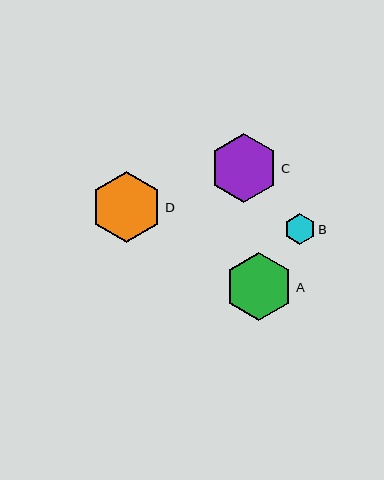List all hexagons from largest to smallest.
From largest to smallest: D, C, A, B.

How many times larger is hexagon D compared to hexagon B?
Hexagon D is approximately 2.3 times the size of hexagon B.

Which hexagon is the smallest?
Hexagon B is the smallest with a size of approximately 31 pixels.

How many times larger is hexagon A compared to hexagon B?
Hexagon A is approximately 2.2 times the size of hexagon B.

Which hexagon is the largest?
Hexagon D is the largest with a size of approximately 71 pixels.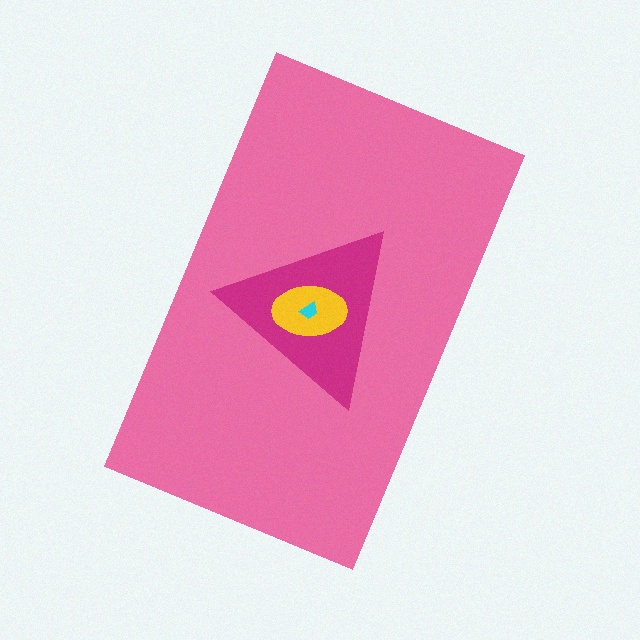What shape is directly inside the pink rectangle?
The magenta triangle.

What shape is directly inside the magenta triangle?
The yellow ellipse.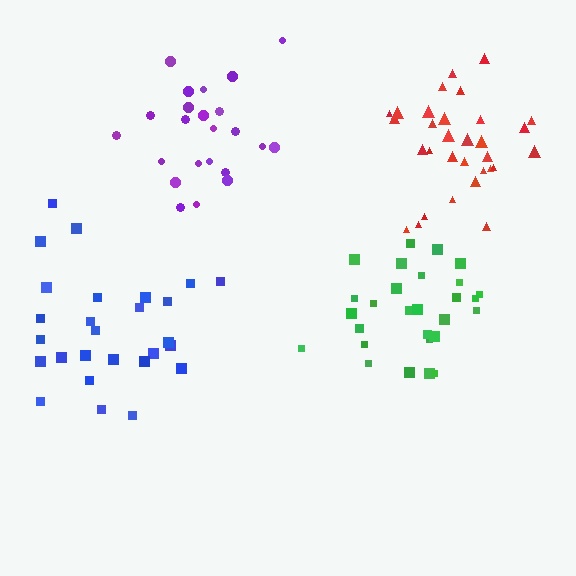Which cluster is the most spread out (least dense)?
Blue.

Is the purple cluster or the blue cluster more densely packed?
Purple.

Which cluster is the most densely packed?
Red.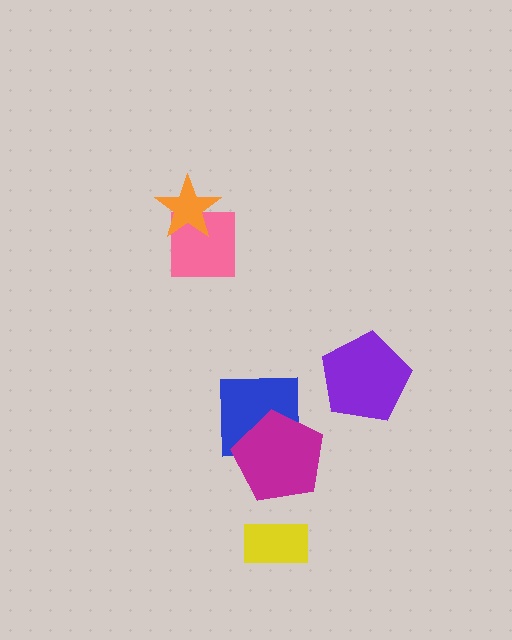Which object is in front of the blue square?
The magenta pentagon is in front of the blue square.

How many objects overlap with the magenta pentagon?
1 object overlaps with the magenta pentagon.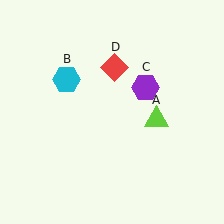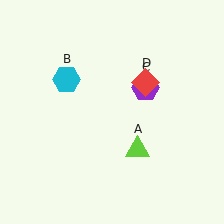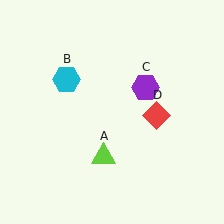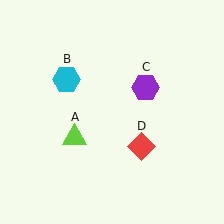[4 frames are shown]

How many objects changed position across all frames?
2 objects changed position: lime triangle (object A), red diamond (object D).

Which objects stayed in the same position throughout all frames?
Cyan hexagon (object B) and purple hexagon (object C) remained stationary.